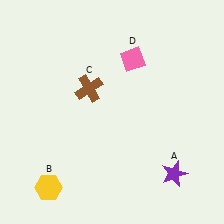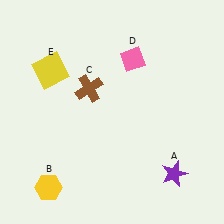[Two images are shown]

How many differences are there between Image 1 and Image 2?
There is 1 difference between the two images.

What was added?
A yellow square (E) was added in Image 2.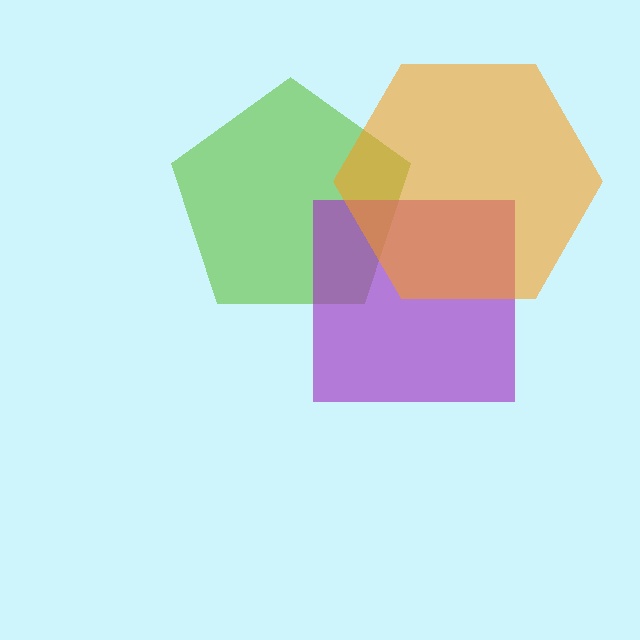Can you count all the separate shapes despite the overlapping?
Yes, there are 3 separate shapes.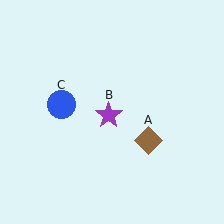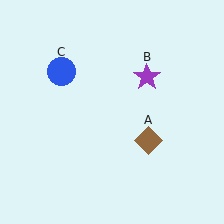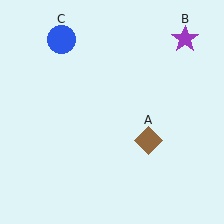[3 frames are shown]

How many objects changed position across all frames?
2 objects changed position: purple star (object B), blue circle (object C).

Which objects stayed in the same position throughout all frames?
Brown diamond (object A) remained stationary.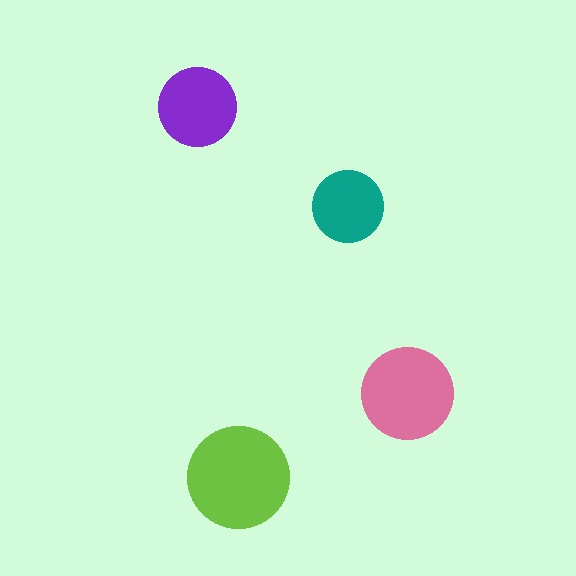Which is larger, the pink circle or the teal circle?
The pink one.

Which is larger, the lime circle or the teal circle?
The lime one.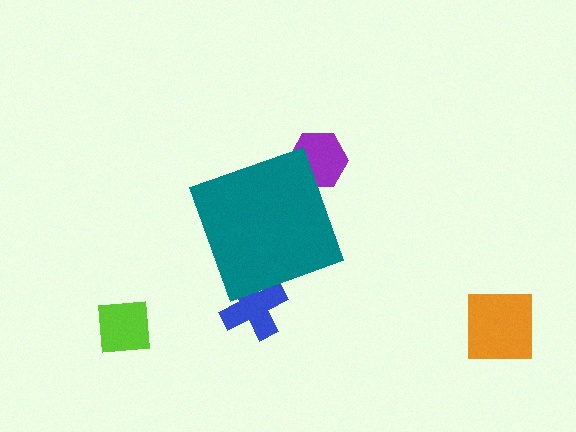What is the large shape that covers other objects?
A teal diamond.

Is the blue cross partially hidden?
Yes, the blue cross is partially hidden behind the teal diamond.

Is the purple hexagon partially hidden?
Yes, the purple hexagon is partially hidden behind the teal diamond.